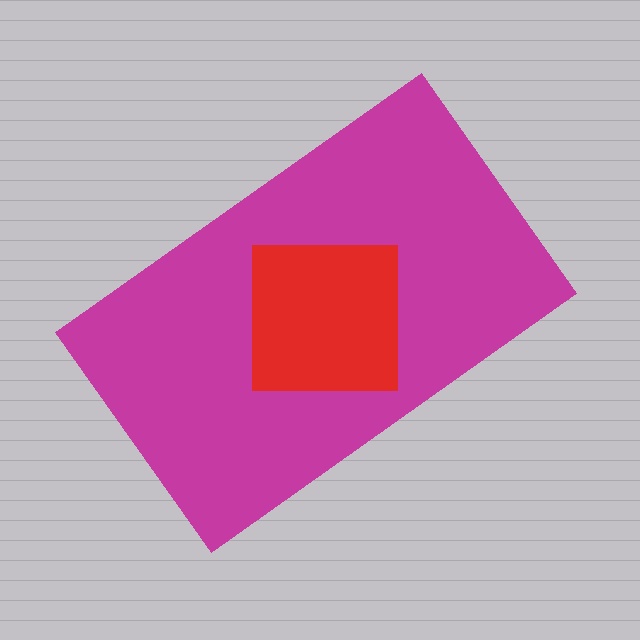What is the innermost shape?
The red square.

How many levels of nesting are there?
2.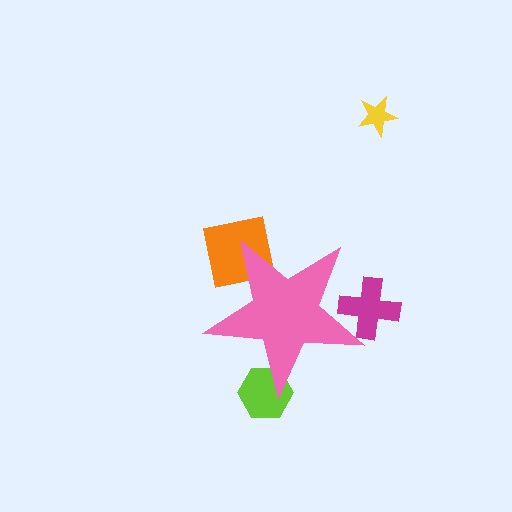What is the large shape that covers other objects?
A pink star.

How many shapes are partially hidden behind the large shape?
3 shapes are partially hidden.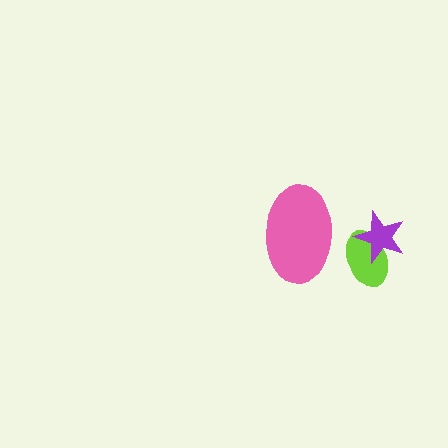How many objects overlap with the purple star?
1 object overlaps with the purple star.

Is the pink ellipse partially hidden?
No, no other shape covers it.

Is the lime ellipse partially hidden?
Yes, it is partially covered by another shape.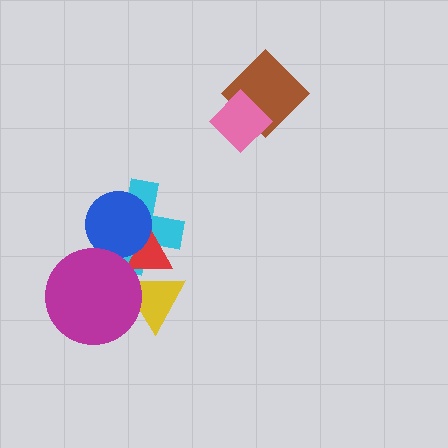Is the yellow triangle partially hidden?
Yes, it is partially covered by another shape.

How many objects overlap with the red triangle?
3 objects overlap with the red triangle.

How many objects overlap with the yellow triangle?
3 objects overlap with the yellow triangle.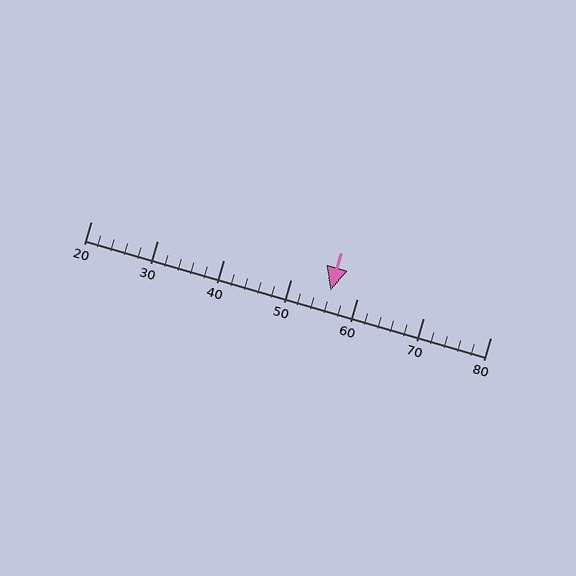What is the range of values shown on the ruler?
The ruler shows values from 20 to 80.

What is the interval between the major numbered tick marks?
The major tick marks are spaced 10 units apart.